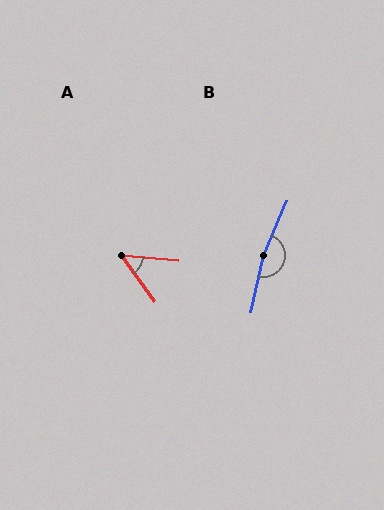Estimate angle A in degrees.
Approximately 49 degrees.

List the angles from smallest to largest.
A (49°), B (170°).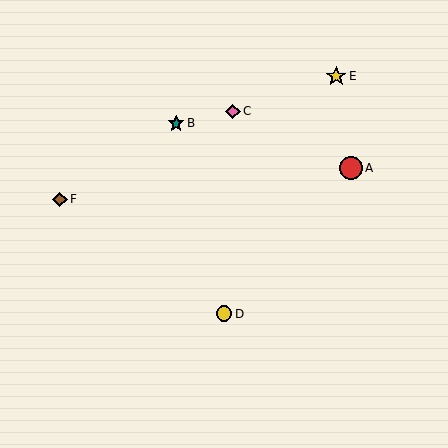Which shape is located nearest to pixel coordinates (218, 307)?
The yellow circle (labeled D) at (224, 314) is nearest to that location.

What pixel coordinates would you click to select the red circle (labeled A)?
Click at (351, 168) to select the red circle A.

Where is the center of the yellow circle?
The center of the yellow circle is at (224, 314).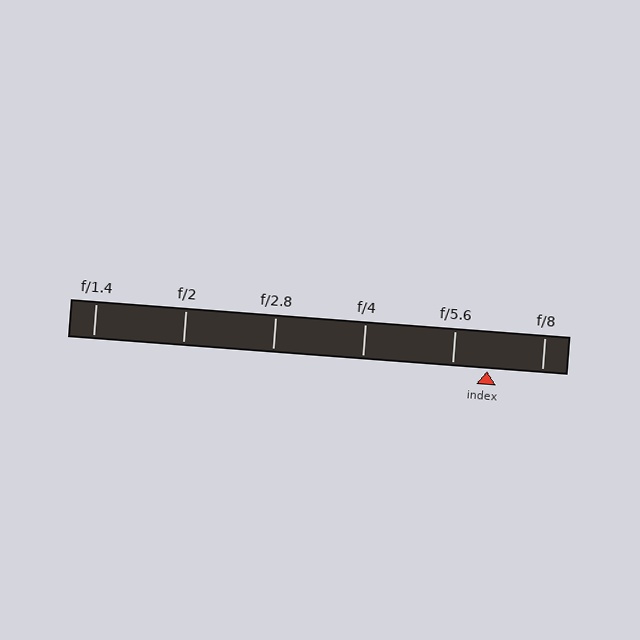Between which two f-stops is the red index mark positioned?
The index mark is between f/5.6 and f/8.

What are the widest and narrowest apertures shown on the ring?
The widest aperture shown is f/1.4 and the narrowest is f/8.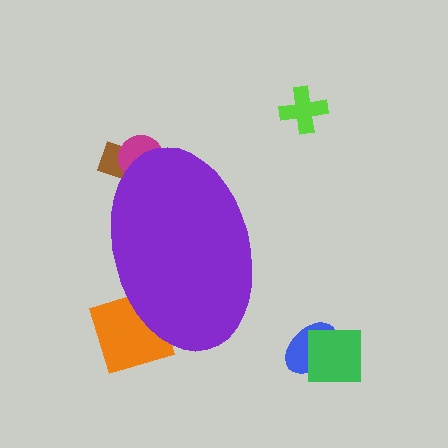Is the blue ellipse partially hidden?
No, the blue ellipse is fully visible.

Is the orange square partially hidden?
Yes, the orange square is partially hidden behind the purple ellipse.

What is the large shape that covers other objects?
A purple ellipse.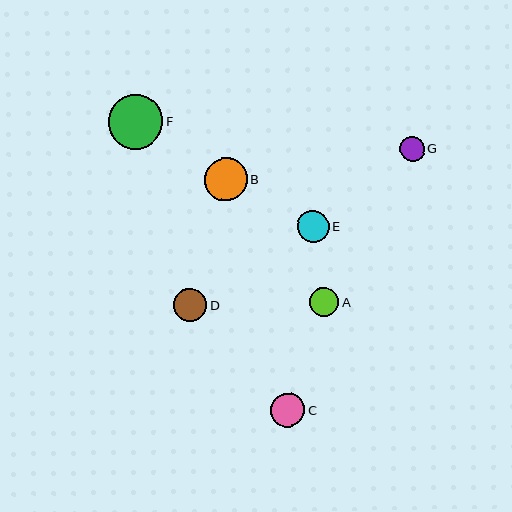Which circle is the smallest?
Circle G is the smallest with a size of approximately 25 pixels.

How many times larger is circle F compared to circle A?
Circle F is approximately 1.9 times the size of circle A.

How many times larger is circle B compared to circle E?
Circle B is approximately 1.4 times the size of circle E.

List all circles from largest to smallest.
From largest to smallest: F, B, C, D, E, A, G.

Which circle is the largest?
Circle F is the largest with a size of approximately 54 pixels.